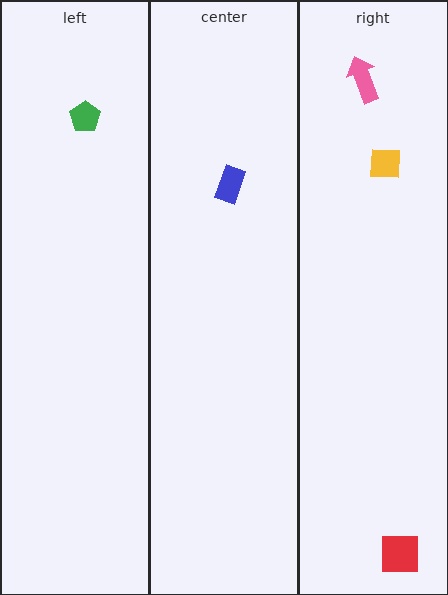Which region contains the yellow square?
The right region.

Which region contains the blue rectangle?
The center region.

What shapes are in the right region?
The yellow square, the red square, the pink arrow.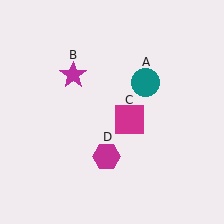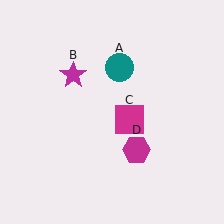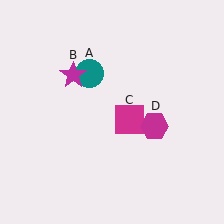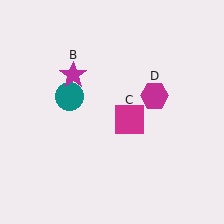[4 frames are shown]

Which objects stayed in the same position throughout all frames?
Magenta star (object B) and magenta square (object C) remained stationary.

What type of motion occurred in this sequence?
The teal circle (object A), magenta hexagon (object D) rotated counterclockwise around the center of the scene.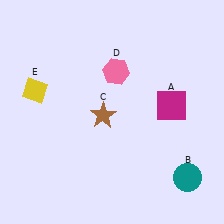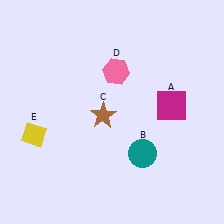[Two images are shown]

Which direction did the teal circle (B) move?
The teal circle (B) moved left.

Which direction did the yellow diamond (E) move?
The yellow diamond (E) moved down.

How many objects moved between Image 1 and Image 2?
2 objects moved between the two images.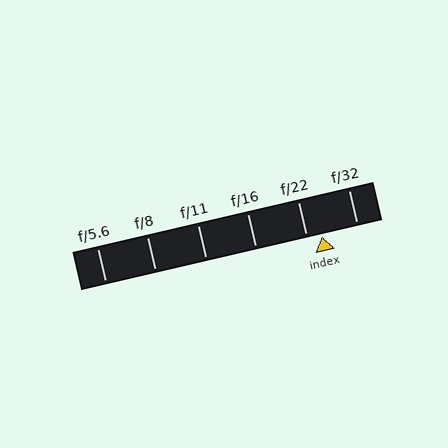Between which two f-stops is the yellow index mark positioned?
The index mark is between f/22 and f/32.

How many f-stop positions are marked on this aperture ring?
There are 6 f-stop positions marked.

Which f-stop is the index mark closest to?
The index mark is closest to f/22.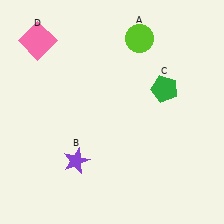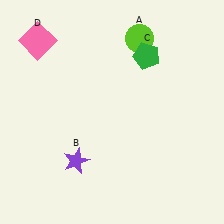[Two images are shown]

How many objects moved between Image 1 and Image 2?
1 object moved between the two images.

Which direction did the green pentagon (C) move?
The green pentagon (C) moved up.